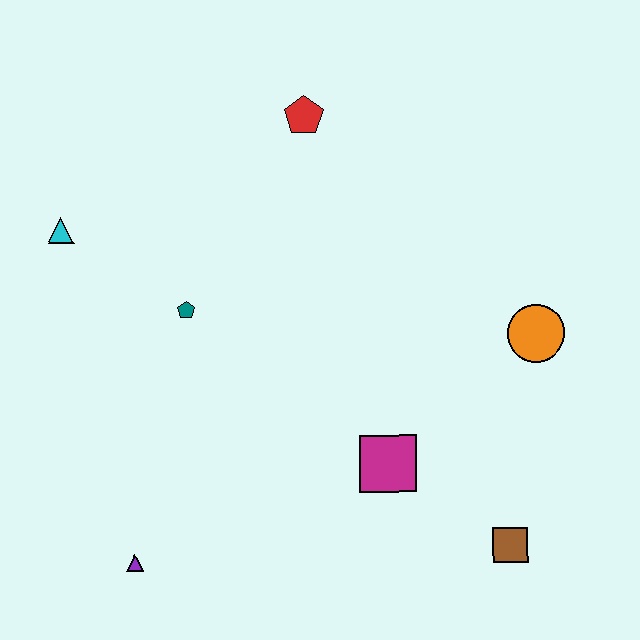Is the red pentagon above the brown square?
Yes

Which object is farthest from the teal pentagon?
The brown square is farthest from the teal pentagon.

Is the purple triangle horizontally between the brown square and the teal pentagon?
No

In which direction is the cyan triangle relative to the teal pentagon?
The cyan triangle is to the left of the teal pentagon.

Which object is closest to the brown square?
The magenta square is closest to the brown square.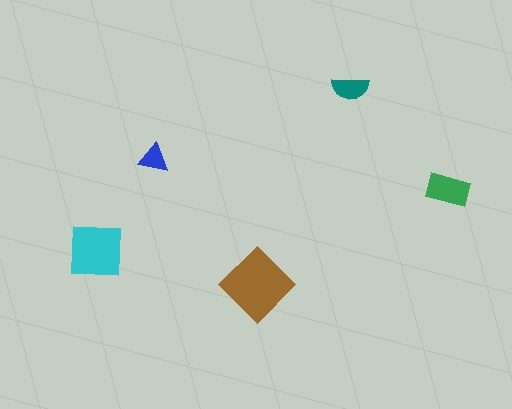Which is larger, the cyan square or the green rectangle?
The cyan square.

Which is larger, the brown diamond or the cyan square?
The brown diamond.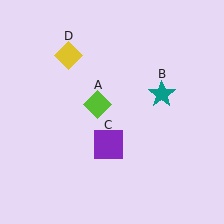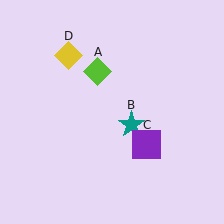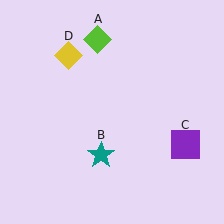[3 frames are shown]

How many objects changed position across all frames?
3 objects changed position: lime diamond (object A), teal star (object B), purple square (object C).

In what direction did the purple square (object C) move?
The purple square (object C) moved right.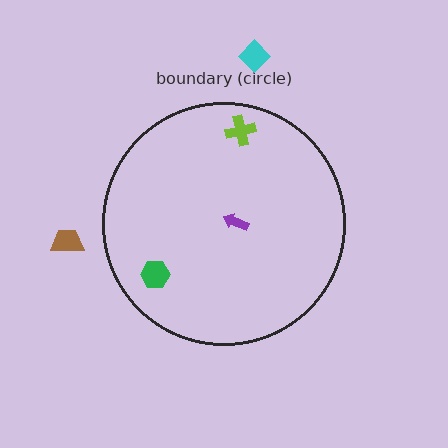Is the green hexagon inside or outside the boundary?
Inside.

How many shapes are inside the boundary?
3 inside, 2 outside.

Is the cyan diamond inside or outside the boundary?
Outside.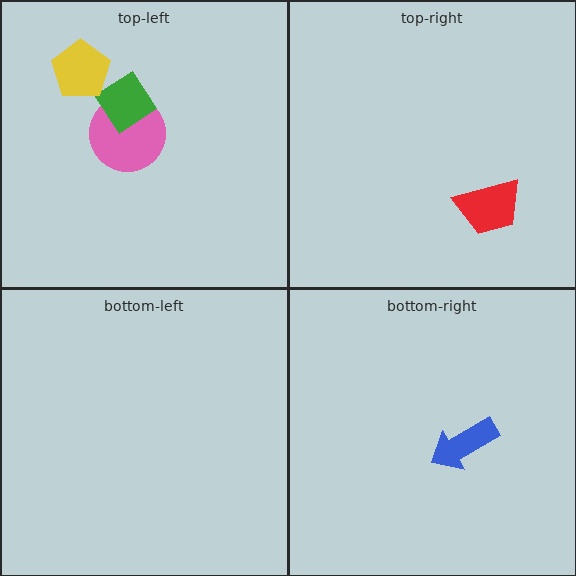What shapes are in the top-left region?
The pink circle, the green diamond, the yellow pentagon.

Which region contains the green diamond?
The top-left region.